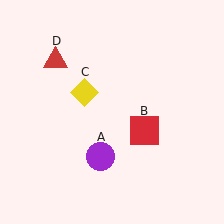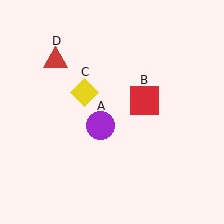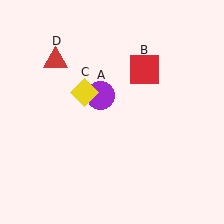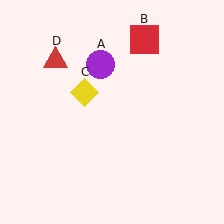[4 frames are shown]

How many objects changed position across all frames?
2 objects changed position: purple circle (object A), red square (object B).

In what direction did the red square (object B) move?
The red square (object B) moved up.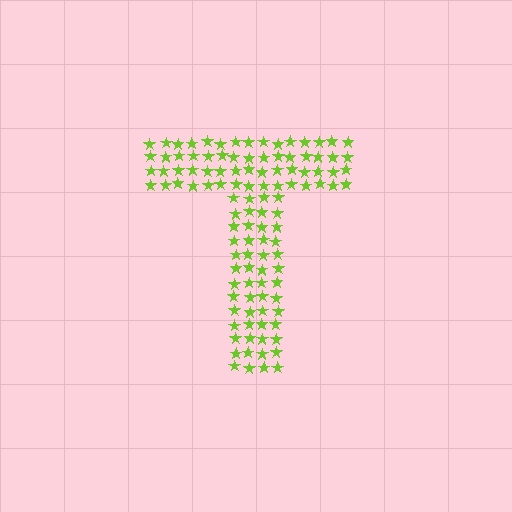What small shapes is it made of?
It is made of small stars.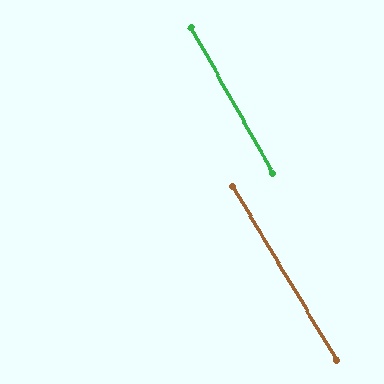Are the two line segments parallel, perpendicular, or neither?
Parallel — their directions differ by only 1.6°.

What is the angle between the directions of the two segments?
Approximately 2 degrees.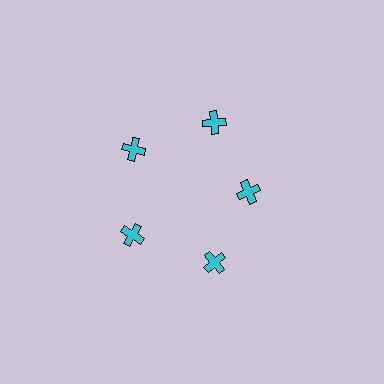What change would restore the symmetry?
The symmetry would be restored by moving it outward, back onto the ring so that all 5 crosses sit at equal angles and equal distance from the center.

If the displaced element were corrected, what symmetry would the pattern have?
It would have 5-fold rotational symmetry — the pattern would map onto itself every 72 degrees.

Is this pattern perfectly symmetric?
No. The 5 cyan crosses are arranged in a ring, but one element near the 3 o'clock position is pulled inward toward the center, breaking the 5-fold rotational symmetry.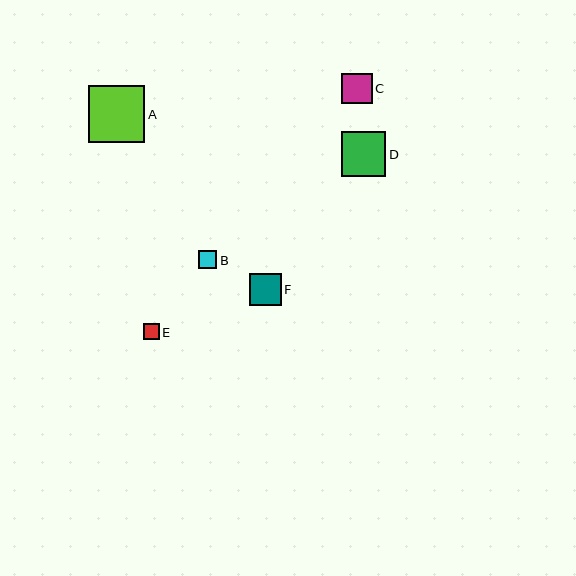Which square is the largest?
Square A is the largest with a size of approximately 56 pixels.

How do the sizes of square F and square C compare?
Square F and square C are approximately the same size.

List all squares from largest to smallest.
From largest to smallest: A, D, F, C, B, E.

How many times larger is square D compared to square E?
Square D is approximately 2.8 times the size of square E.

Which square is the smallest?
Square E is the smallest with a size of approximately 16 pixels.